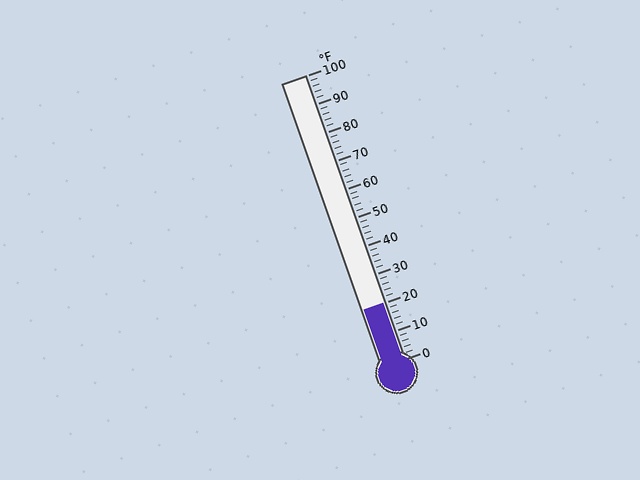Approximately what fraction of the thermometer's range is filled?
The thermometer is filled to approximately 20% of its range.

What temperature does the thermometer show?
The thermometer shows approximately 20°F.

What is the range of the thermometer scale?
The thermometer scale ranges from 0°F to 100°F.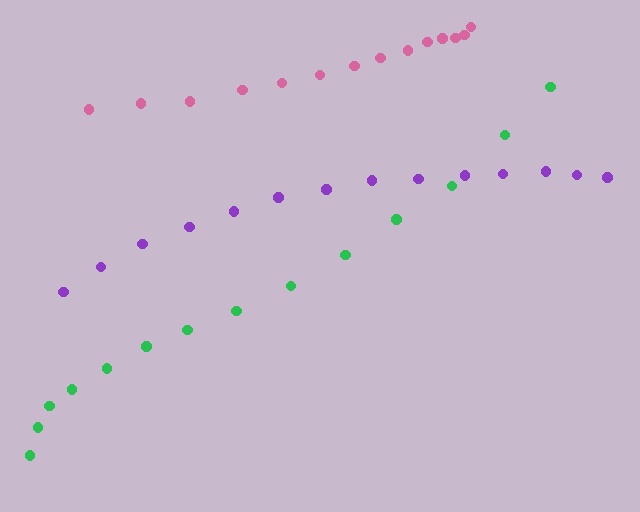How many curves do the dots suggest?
There are 3 distinct paths.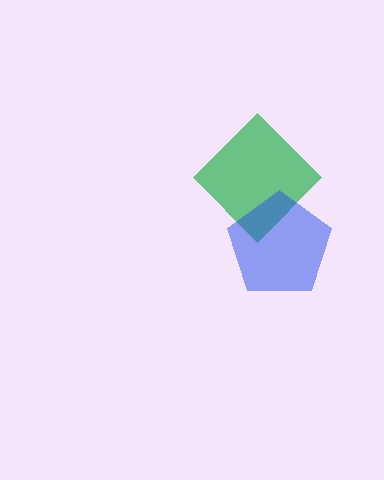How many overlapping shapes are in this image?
There are 2 overlapping shapes in the image.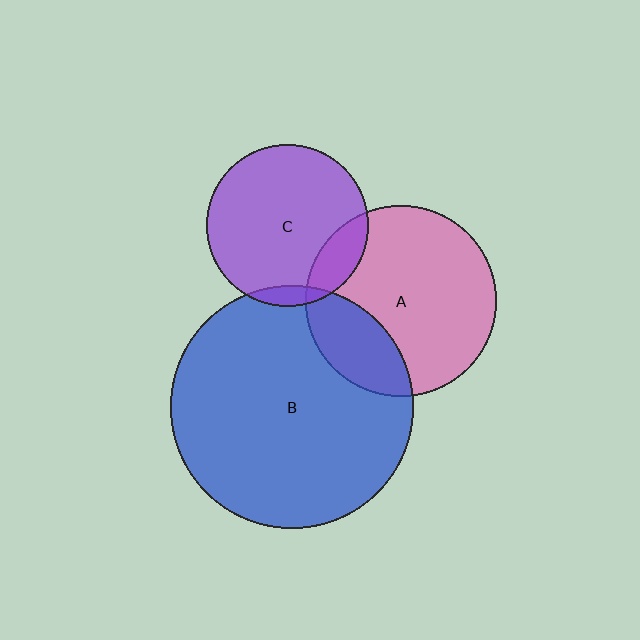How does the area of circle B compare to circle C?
Approximately 2.3 times.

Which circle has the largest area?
Circle B (blue).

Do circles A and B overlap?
Yes.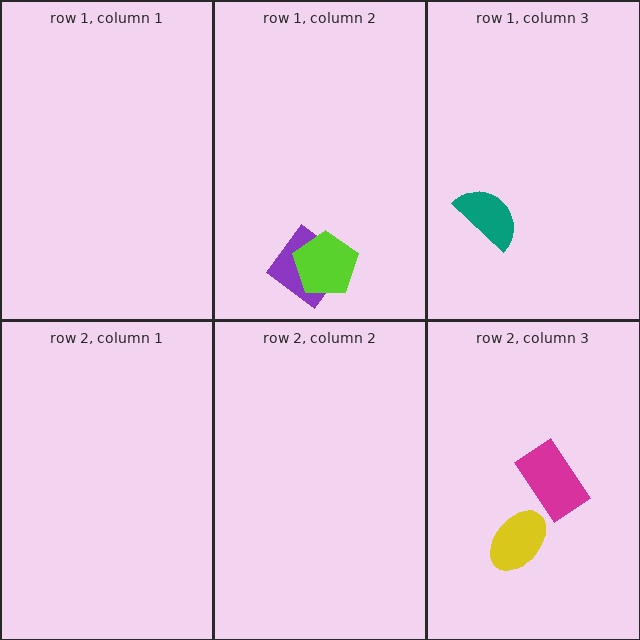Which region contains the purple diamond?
The row 1, column 2 region.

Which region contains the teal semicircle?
The row 1, column 3 region.